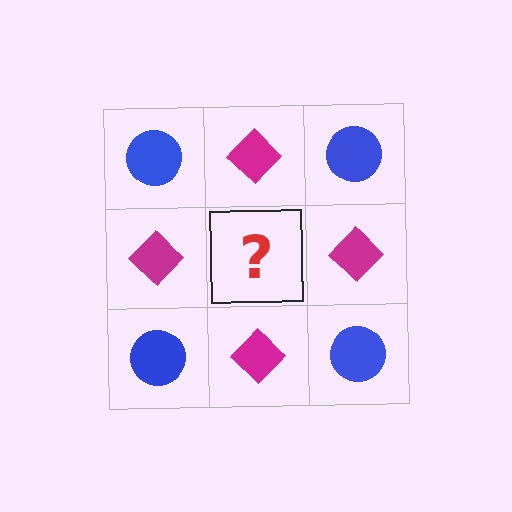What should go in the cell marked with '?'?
The missing cell should contain a blue circle.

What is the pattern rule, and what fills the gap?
The rule is that it alternates blue circle and magenta diamond in a checkerboard pattern. The gap should be filled with a blue circle.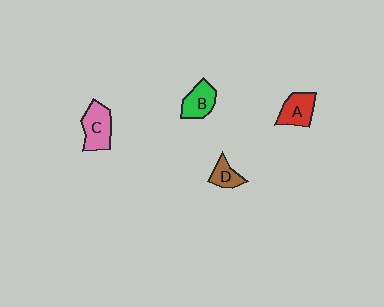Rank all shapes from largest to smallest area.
From largest to smallest: C (pink), A (red), B (green), D (brown).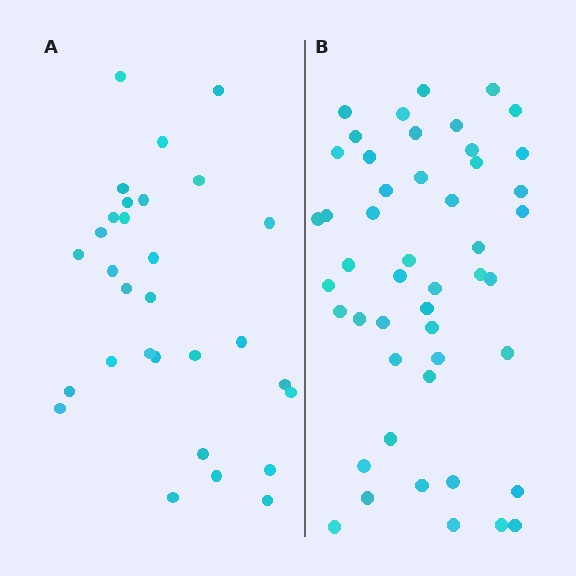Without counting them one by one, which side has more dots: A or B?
Region B (the right region) has more dots.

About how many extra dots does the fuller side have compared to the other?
Region B has approximately 20 more dots than region A.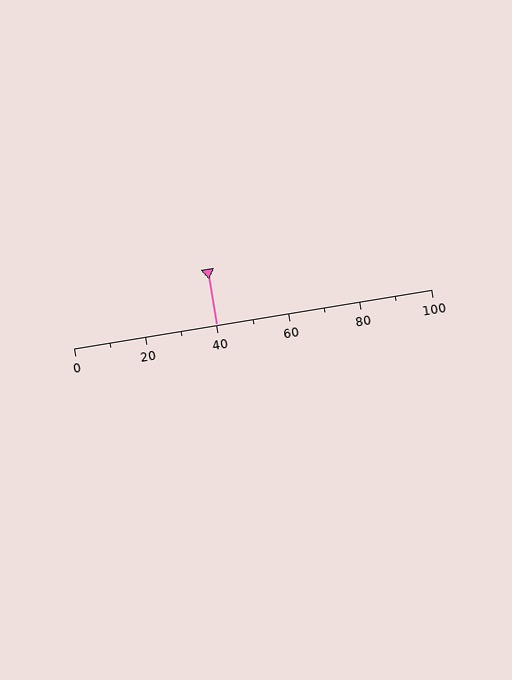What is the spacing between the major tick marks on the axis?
The major ticks are spaced 20 apart.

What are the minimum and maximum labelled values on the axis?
The axis runs from 0 to 100.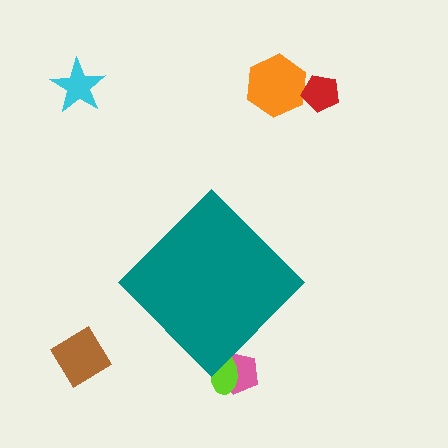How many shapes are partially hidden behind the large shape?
2 shapes are partially hidden.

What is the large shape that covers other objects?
A teal diamond.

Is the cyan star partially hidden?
No, the cyan star is fully visible.